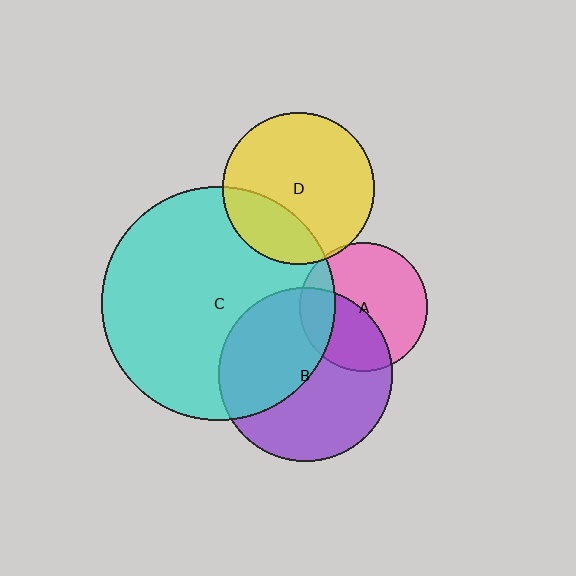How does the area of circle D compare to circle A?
Approximately 1.4 times.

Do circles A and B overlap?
Yes.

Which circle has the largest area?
Circle C (cyan).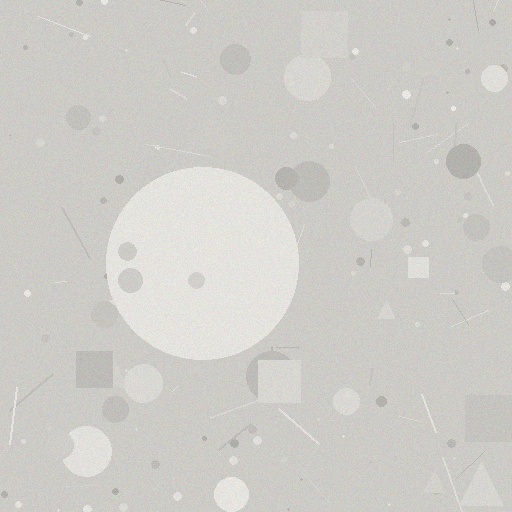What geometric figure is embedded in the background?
A circle is embedded in the background.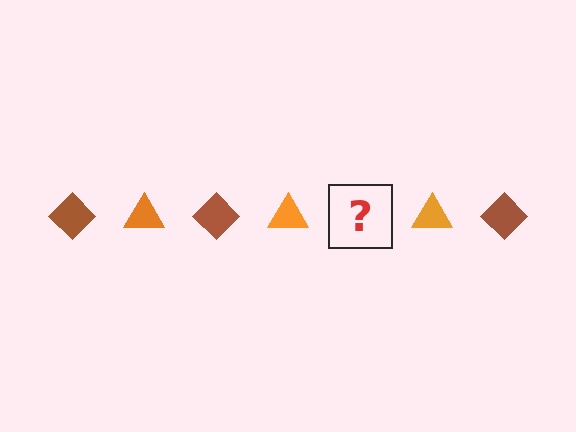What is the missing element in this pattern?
The missing element is a brown diamond.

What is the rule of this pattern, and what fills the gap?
The rule is that the pattern alternates between brown diamond and orange triangle. The gap should be filled with a brown diamond.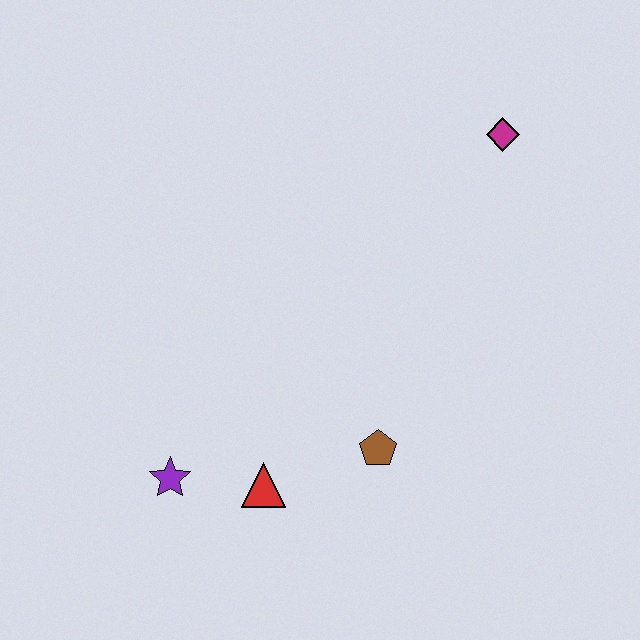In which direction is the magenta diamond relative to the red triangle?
The magenta diamond is above the red triangle.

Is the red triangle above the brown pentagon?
No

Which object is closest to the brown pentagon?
The red triangle is closest to the brown pentagon.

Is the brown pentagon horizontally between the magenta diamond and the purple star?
Yes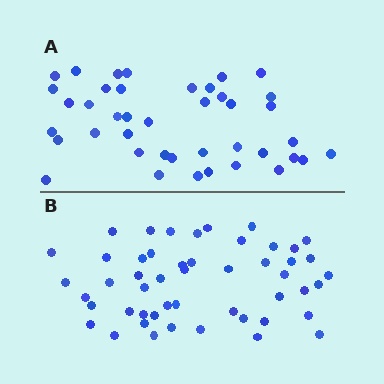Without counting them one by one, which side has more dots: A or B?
Region B (the bottom region) has more dots.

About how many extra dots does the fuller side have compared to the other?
Region B has roughly 8 or so more dots than region A.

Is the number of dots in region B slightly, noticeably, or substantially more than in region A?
Region B has only slightly more — the two regions are fairly close. The ratio is roughly 1.2 to 1.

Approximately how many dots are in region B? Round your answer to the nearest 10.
About 50 dots.